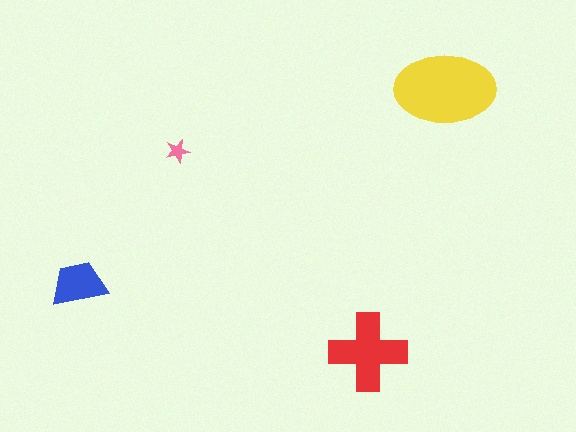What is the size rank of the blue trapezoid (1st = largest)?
3rd.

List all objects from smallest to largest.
The pink star, the blue trapezoid, the red cross, the yellow ellipse.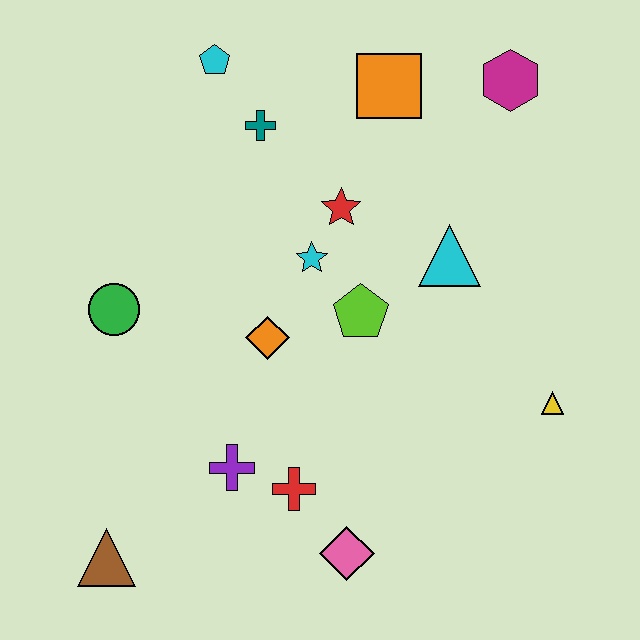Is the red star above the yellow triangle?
Yes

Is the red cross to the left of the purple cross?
No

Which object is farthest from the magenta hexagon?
The brown triangle is farthest from the magenta hexagon.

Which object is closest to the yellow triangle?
The cyan triangle is closest to the yellow triangle.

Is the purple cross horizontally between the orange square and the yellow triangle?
No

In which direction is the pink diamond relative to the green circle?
The pink diamond is below the green circle.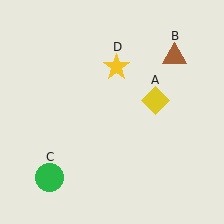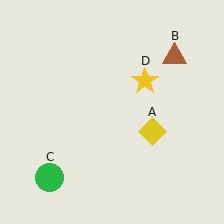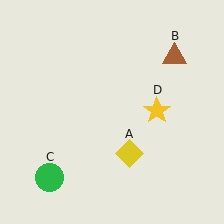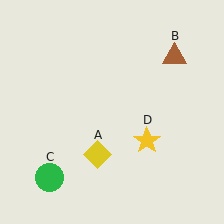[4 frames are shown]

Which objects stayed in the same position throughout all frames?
Brown triangle (object B) and green circle (object C) remained stationary.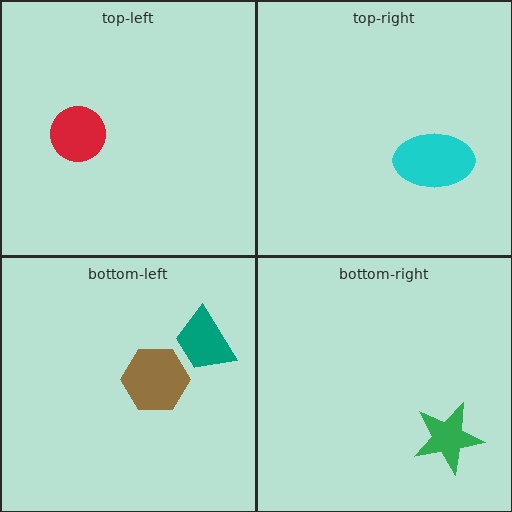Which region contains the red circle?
The top-left region.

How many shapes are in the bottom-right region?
1.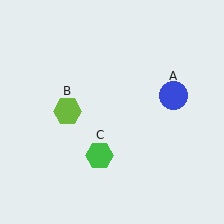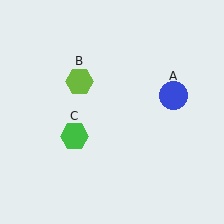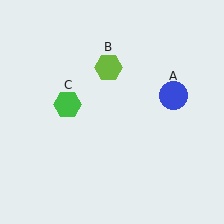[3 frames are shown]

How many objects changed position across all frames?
2 objects changed position: lime hexagon (object B), green hexagon (object C).